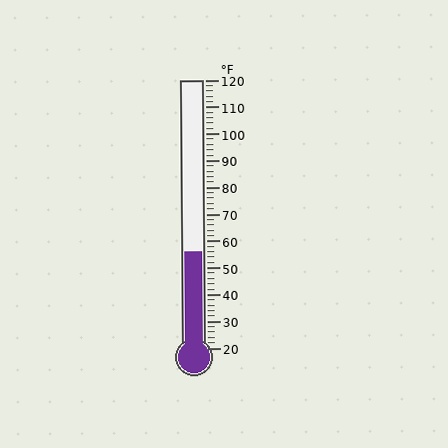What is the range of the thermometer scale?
The thermometer scale ranges from 20°F to 120°F.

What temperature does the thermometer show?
The thermometer shows approximately 56°F.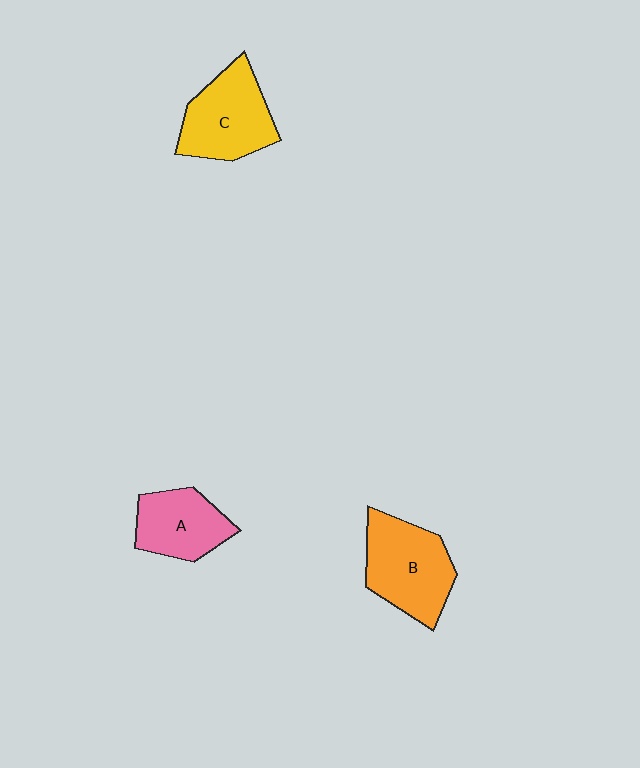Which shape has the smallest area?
Shape A (pink).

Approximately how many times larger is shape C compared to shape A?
Approximately 1.3 times.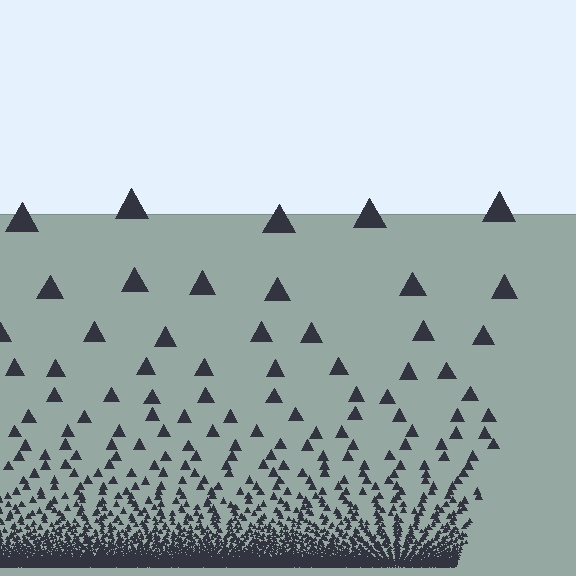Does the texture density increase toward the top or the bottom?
Density increases toward the bottom.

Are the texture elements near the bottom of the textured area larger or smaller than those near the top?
Smaller. The gradient is inverted — elements near the bottom are smaller and denser.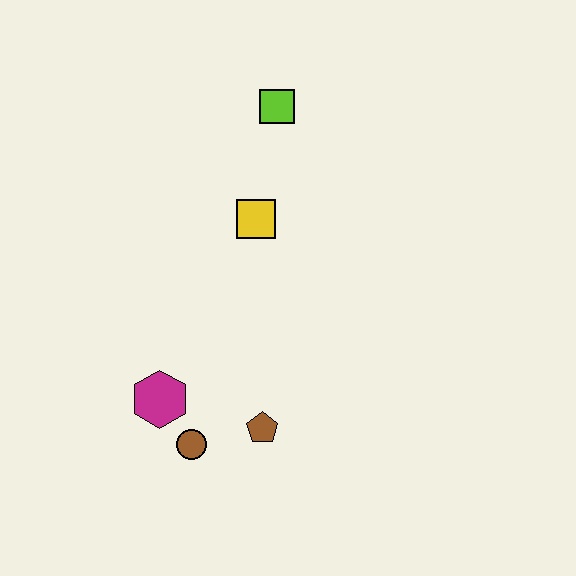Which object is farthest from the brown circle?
The lime square is farthest from the brown circle.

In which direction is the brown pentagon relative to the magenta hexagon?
The brown pentagon is to the right of the magenta hexagon.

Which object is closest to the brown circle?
The magenta hexagon is closest to the brown circle.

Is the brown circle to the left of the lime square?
Yes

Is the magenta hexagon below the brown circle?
No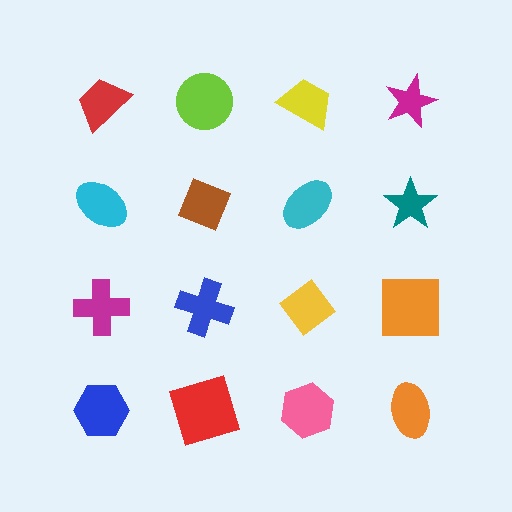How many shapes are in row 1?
4 shapes.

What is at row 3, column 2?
A blue cross.